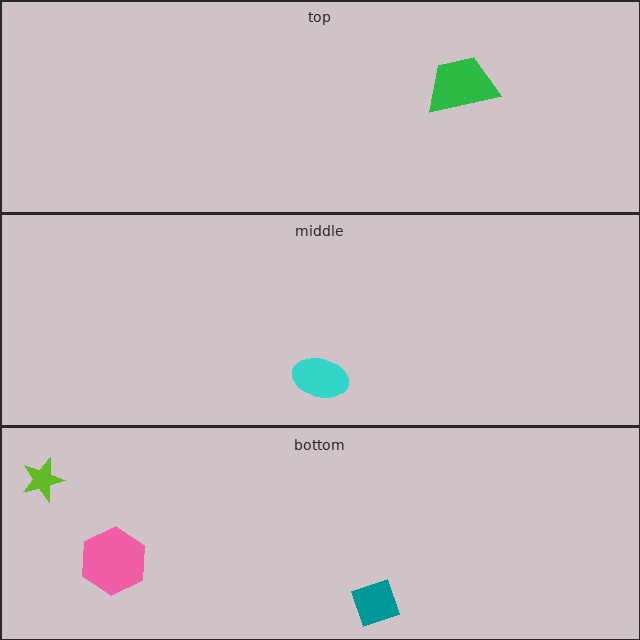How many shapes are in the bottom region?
3.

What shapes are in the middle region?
The cyan ellipse.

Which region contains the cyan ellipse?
The middle region.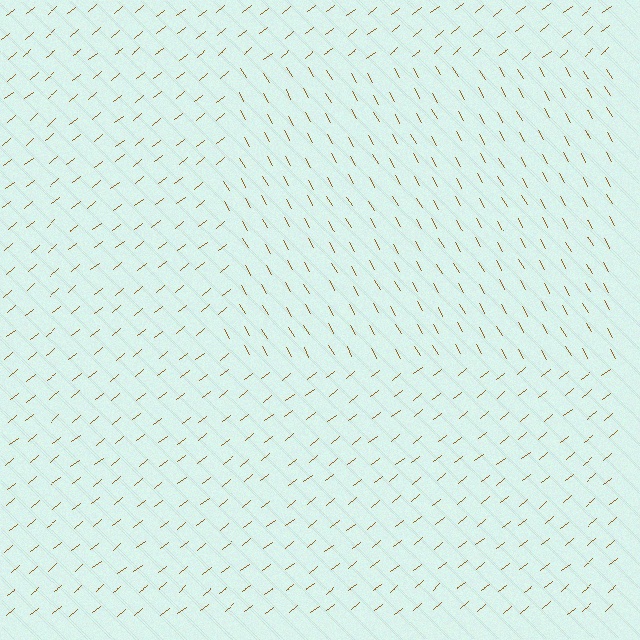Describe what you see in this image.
The image is filled with small brown line segments. A rectangle region in the image has lines oriented differently from the surrounding lines, creating a visible texture boundary.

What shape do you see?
I see a rectangle.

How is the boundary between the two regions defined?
The boundary is defined purely by a change in line orientation (approximately 81 degrees difference). All lines are the same color and thickness.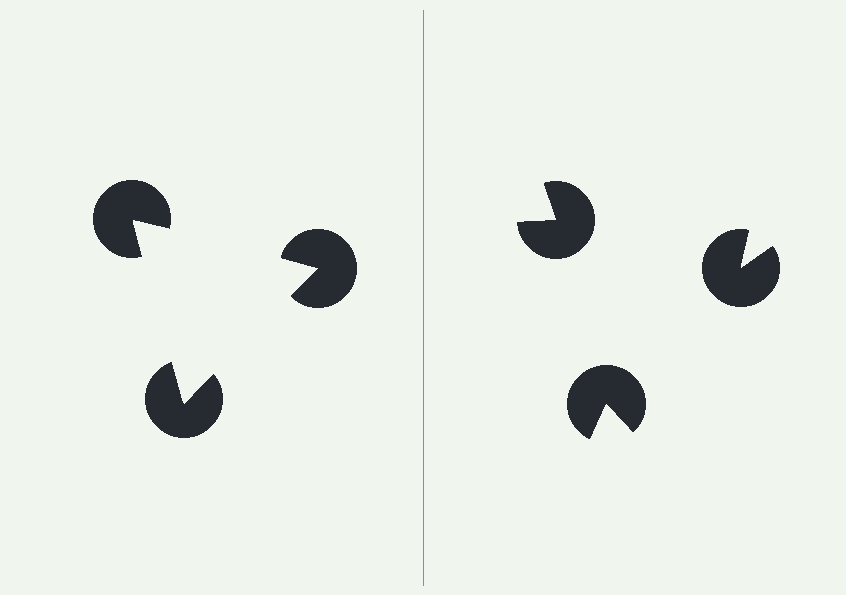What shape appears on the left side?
An illusory triangle.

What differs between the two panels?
The pac-man discs are positioned identically on both sides; only the wedge orientations differ. On the left they align to a triangle; on the right they are misaligned.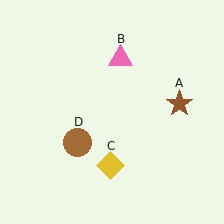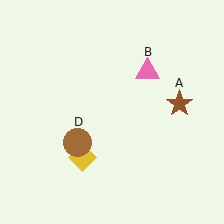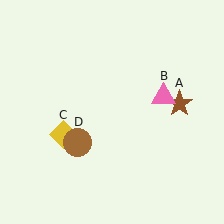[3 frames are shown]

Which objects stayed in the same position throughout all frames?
Brown star (object A) and brown circle (object D) remained stationary.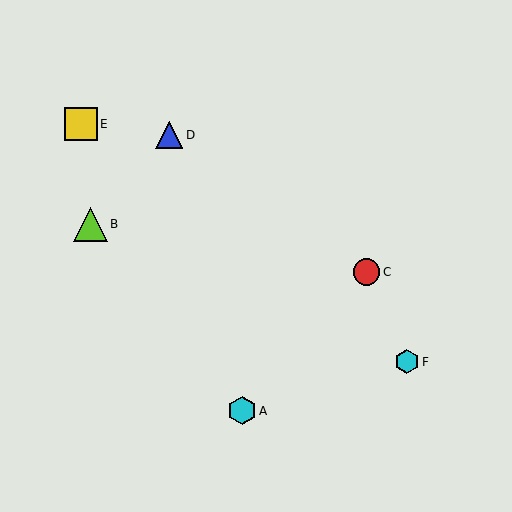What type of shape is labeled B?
Shape B is a lime triangle.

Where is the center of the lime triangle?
The center of the lime triangle is at (90, 224).